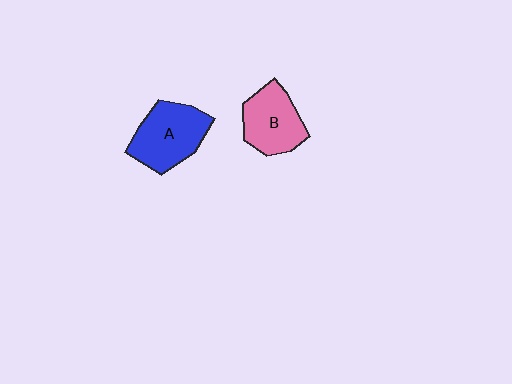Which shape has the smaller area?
Shape B (pink).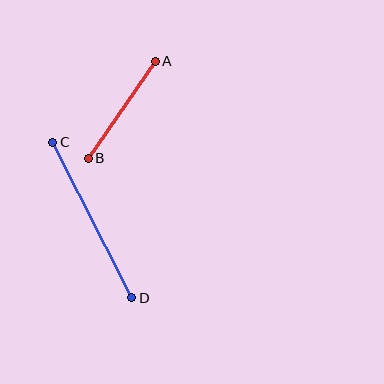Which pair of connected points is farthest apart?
Points C and D are farthest apart.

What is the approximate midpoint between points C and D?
The midpoint is at approximately (92, 220) pixels.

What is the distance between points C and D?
The distance is approximately 174 pixels.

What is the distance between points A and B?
The distance is approximately 118 pixels.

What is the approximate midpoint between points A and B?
The midpoint is at approximately (122, 110) pixels.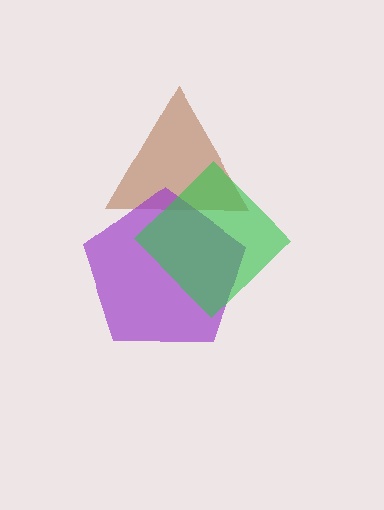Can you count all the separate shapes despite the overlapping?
Yes, there are 3 separate shapes.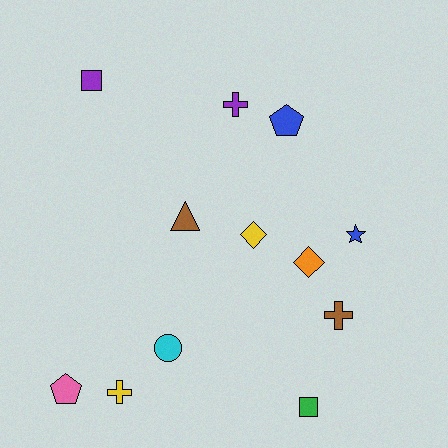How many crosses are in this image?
There are 3 crosses.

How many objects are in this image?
There are 12 objects.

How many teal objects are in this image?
There are no teal objects.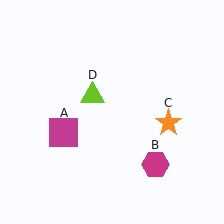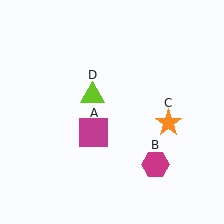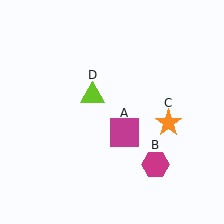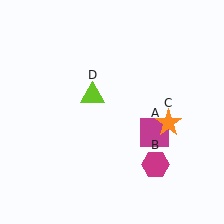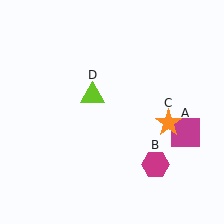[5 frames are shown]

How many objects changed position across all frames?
1 object changed position: magenta square (object A).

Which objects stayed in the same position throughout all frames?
Magenta hexagon (object B) and orange star (object C) and lime triangle (object D) remained stationary.